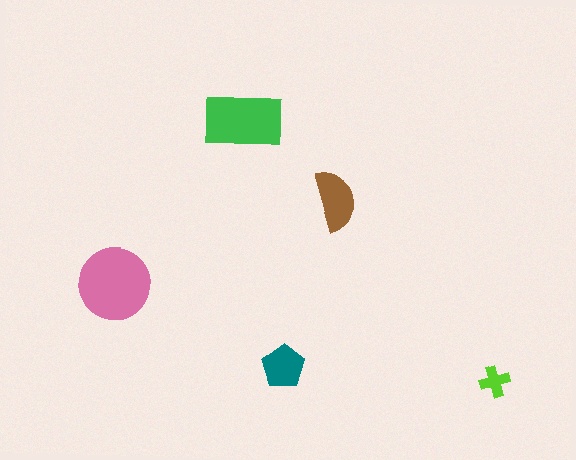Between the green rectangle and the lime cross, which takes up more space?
The green rectangle.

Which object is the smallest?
The lime cross.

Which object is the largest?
The pink circle.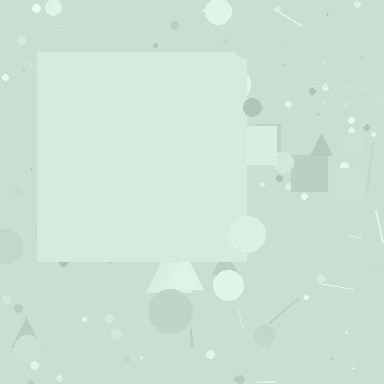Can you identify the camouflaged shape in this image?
The camouflaged shape is a square.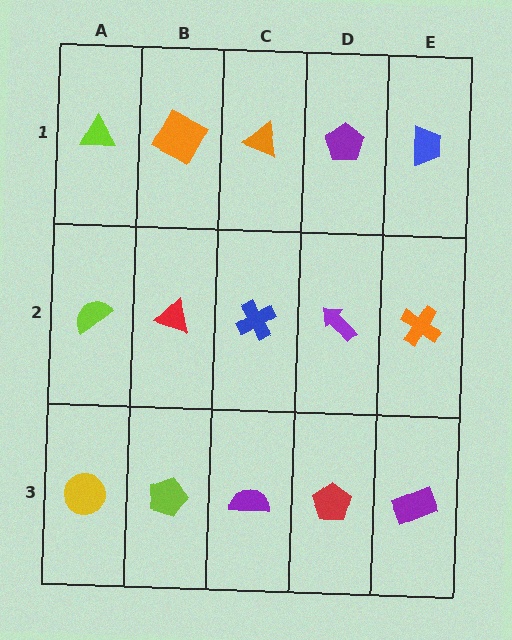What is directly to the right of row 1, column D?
A blue trapezoid.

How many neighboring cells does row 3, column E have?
2.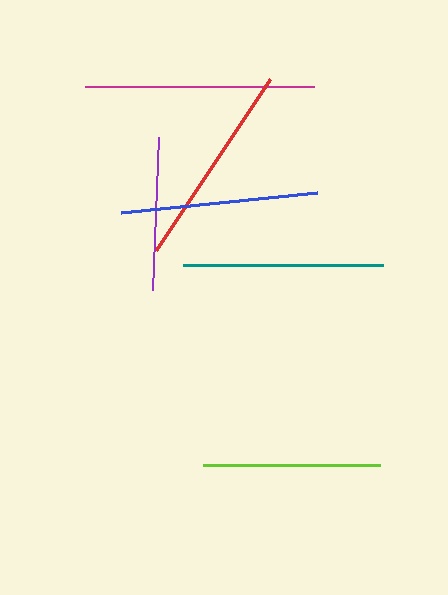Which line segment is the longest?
The magenta line is the longest at approximately 229 pixels.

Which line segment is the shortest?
The purple line is the shortest at approximately 154 pixels.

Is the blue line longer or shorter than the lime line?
The blue line is longer than the lime line.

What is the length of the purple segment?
The purple segment is approximately 154 pixels long.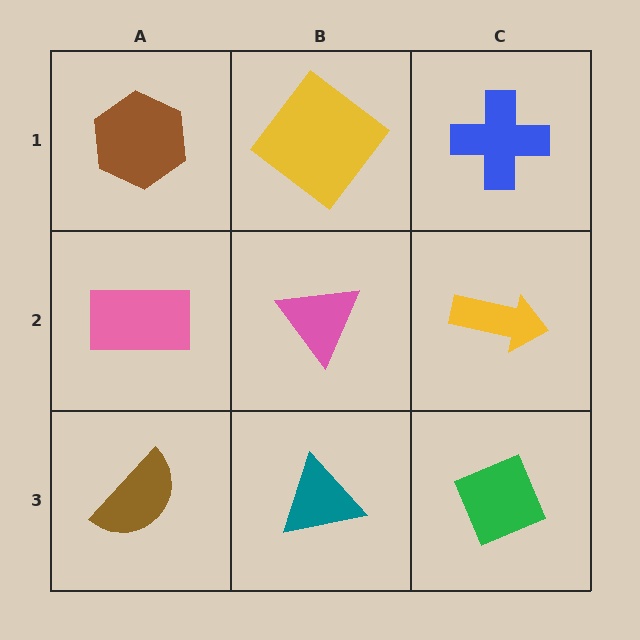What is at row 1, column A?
A brown hexagon.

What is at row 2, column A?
A pink rectangle.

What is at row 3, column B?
A teal triangle.